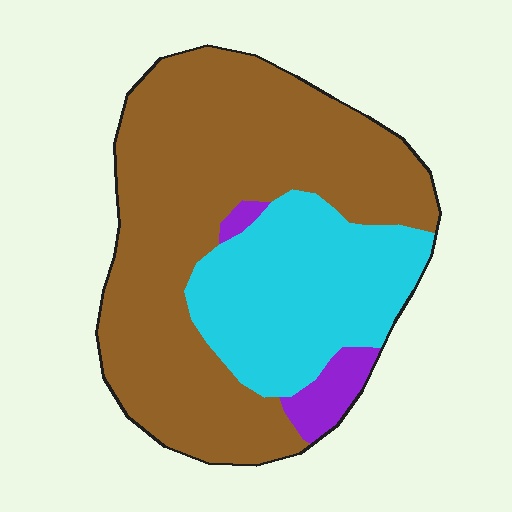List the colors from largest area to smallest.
From largest to smallest: brown, cyan, purple.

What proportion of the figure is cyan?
Cyan covers 30% of the figure.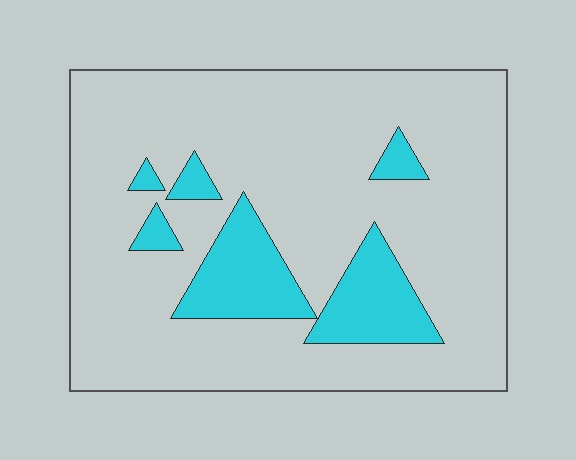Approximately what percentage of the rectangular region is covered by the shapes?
Approximately 15%.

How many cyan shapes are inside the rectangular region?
6.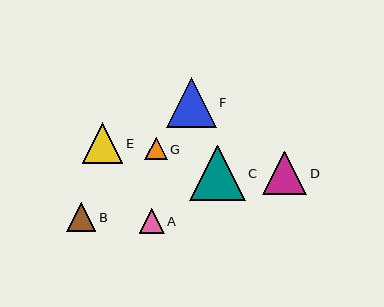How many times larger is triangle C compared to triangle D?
Triangle C is approximately 1.3 times the size of triangle D.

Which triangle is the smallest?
Triangle G is the smallest with a size of approximately 23 pixels.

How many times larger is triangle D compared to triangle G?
Triangle D is approximately 1.9 times the size of triangle G.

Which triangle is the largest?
Triangle C is the largest with a size of approximately 56 pixels.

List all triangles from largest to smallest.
From largest to smallest: C, F, D, E, B, A, G.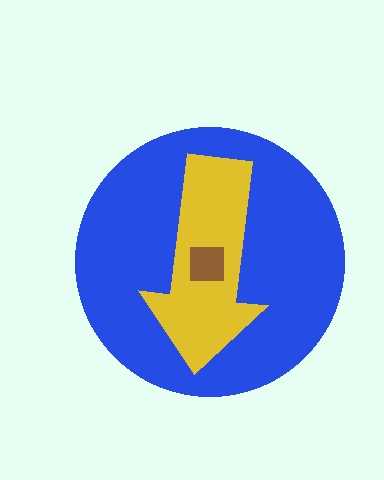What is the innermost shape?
The brown square.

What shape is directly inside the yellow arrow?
The brown square.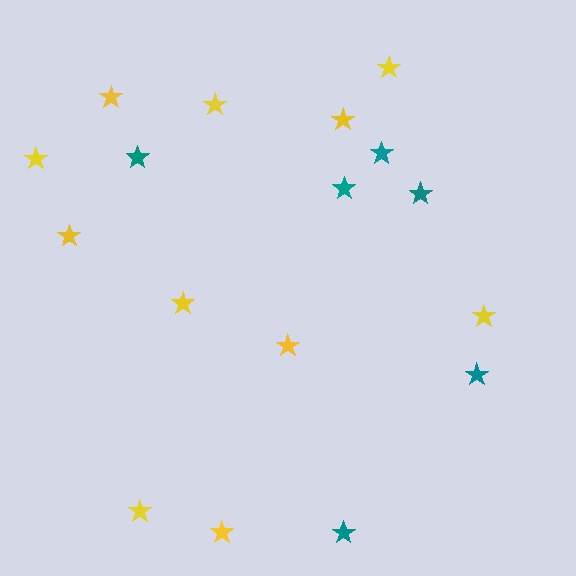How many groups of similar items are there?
There are 2 groups: one group of yellow stars (11) and one group of teal stars (6).